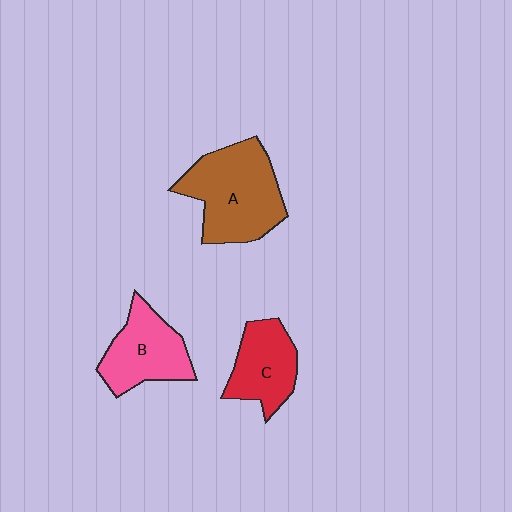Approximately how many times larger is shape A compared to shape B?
Approximately 1.4 times.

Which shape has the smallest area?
Shape C (red).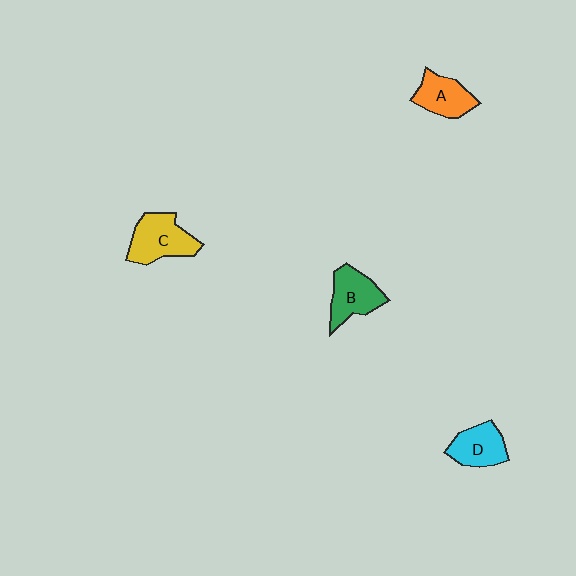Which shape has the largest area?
Shape C (yellow).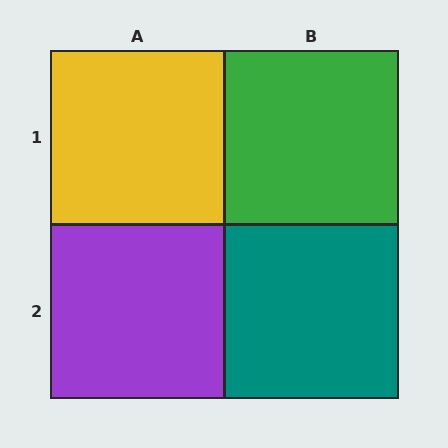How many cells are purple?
1 cell is purple.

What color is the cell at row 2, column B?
Teal.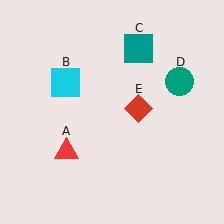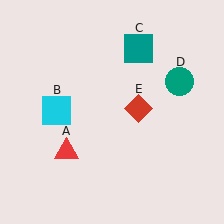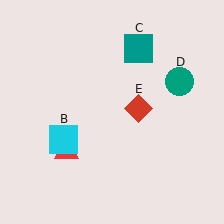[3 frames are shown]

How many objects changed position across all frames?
1 object changed position: cyan square (object B).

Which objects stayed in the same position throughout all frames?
Red triangle (object A) and teal square (object C) and teal circle (object D) and red diamond (object E) remained stationary.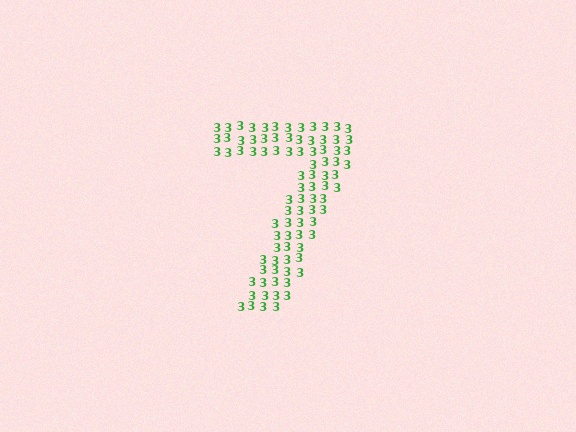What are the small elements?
The small elements are digit 3's.